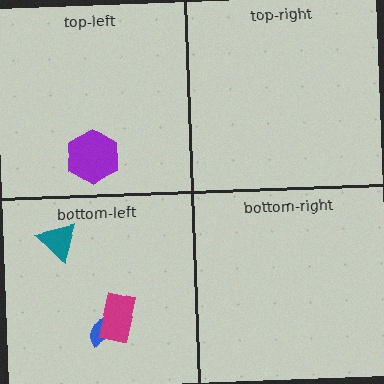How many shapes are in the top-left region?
1.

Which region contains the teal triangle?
The bottom-left region.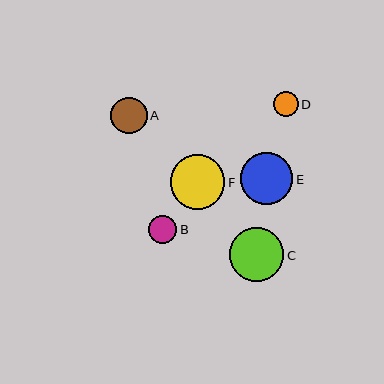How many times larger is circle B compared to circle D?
Circle B is approximately 1.2 times the size of circle D.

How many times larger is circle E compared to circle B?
Circle E is approximately 1.8 times the size of circle B.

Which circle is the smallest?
Circle D is the smallest with a size of approximately 24 pixels.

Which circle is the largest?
Circle F is the largest with a size of approximately 54 pixels.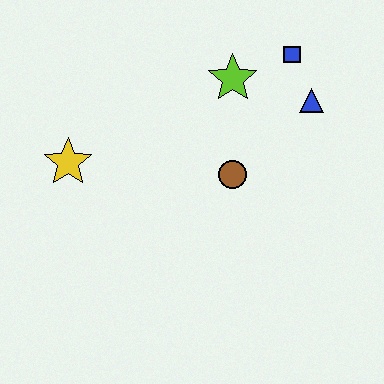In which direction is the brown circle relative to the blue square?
The brown circle is below the blue square.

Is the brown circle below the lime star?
Yes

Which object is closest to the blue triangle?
The blue square is closest to the blue triangle.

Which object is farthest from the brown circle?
The yellow star is farthest from the brown circle.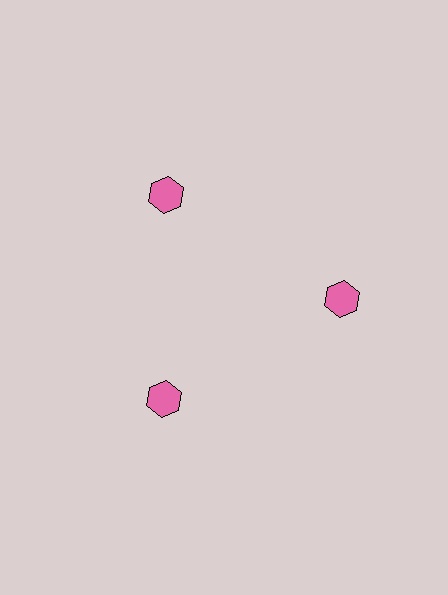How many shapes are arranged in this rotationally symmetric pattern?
There are 3 shapes, arranged in 3 groups of 1.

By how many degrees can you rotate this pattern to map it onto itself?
The pattern maps onto itself every 120 degrees of rotation.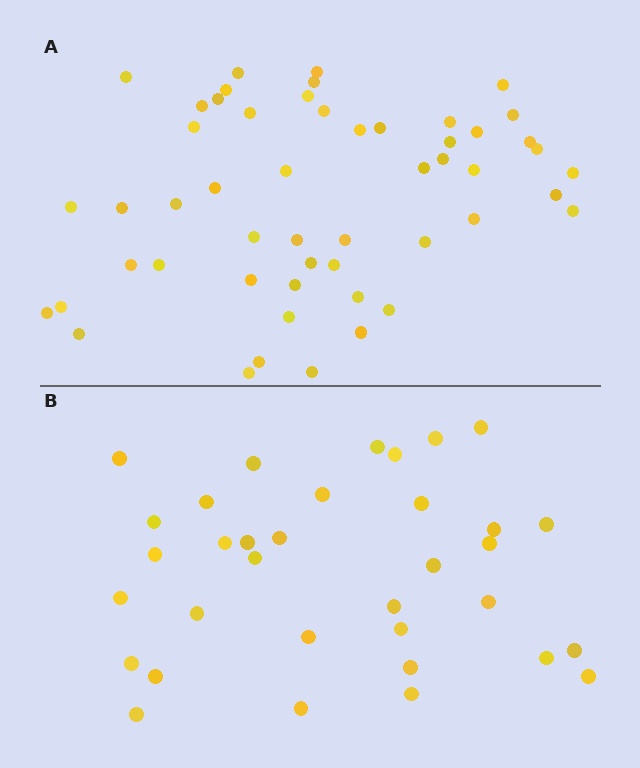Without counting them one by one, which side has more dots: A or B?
Region A (the top region) has more dots.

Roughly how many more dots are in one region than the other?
Region A has approximately 20 more dots than region B.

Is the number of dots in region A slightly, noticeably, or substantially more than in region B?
Region A has substantially more. The ratio is roughly 1.5 to 1.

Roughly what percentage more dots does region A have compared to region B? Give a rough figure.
About 55% more.